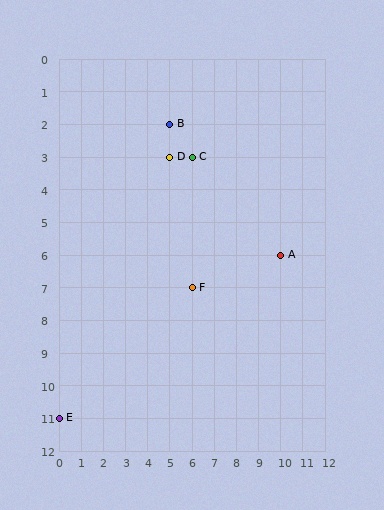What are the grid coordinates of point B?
Point B is at grid coordinates (5, 2).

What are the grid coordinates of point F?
Point F is at grid coordinates (6, 7).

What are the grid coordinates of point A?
Point A is at grid coordinates (10, 6).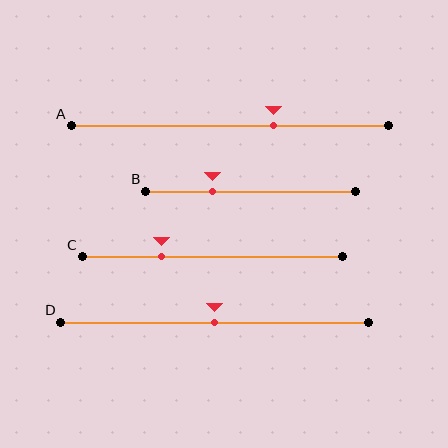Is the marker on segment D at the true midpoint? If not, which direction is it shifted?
Yes, the marker on segment D is at the true midpoint.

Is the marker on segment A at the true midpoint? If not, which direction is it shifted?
No, the marker on segment A is shifted to the right by about 14% of the segment length.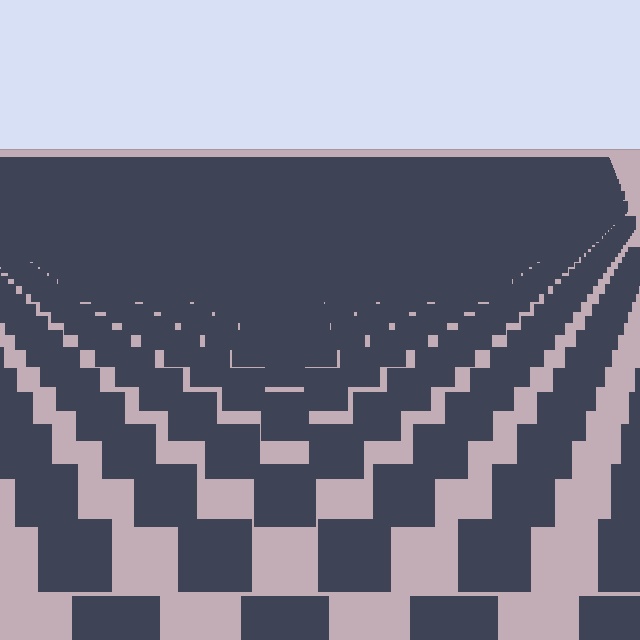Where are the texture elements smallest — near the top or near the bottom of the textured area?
Near the top.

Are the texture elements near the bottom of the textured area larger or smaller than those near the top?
Larger. Near the bottom, elements are closer to the viewer and appear at a bigger on-screen size.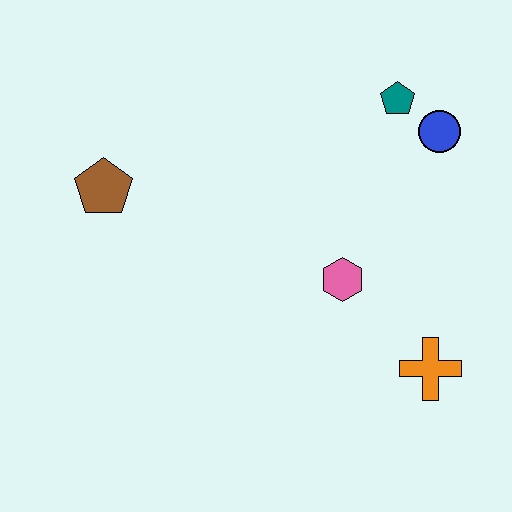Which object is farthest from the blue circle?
The brown pentagon is farthest from the blue circle.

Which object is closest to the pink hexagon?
The orange cross is closest to the pink hexagon.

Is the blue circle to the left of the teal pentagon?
No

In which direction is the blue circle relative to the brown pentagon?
The blue circle is to the right of the brown pentagon.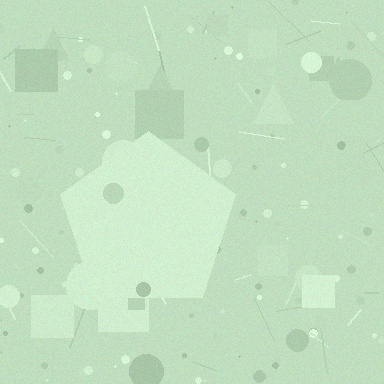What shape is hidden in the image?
A pentagon is hidden in the image.